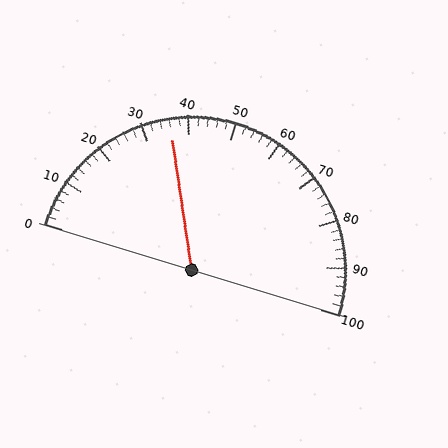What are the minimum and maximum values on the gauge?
The gauge ranges from 0 to 100.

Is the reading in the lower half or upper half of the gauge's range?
The reading is in the lower half of the range (0 to 100).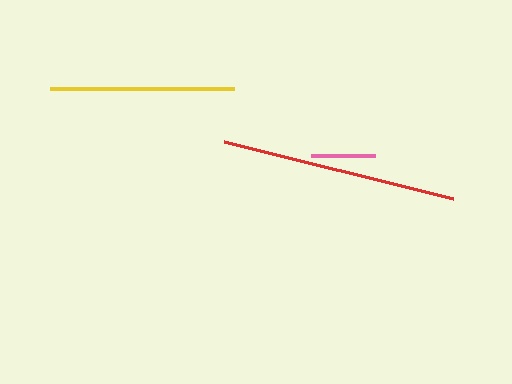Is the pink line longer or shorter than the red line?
The red line is longer than the pink line.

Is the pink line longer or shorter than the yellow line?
The yellow line is longer than the pink line.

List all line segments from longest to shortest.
From longest to shortest: red, yellow, pink.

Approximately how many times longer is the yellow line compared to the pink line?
The yellow line is approximately 2.9 times the length of the pink line.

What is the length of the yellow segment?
The yellow segment is approximately 184 pixels long.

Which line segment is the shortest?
The pink line is the shortest at approximately 64 pixels.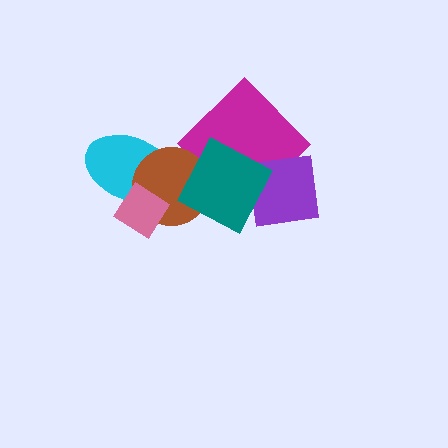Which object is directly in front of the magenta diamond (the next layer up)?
The purple square is directly in front of the magenta diamond.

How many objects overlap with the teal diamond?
3 objects overlap with the teal diamond.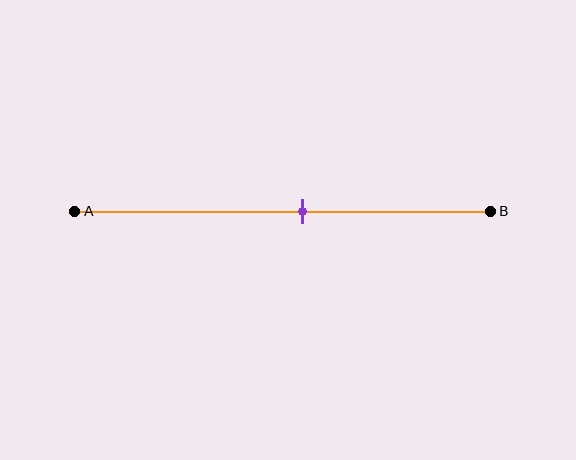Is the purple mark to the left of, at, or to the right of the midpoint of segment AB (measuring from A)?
The purple mark is to the right of the midpoint of segment AB.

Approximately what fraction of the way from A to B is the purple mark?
The purple mark is approximately 55% of the way from A to B.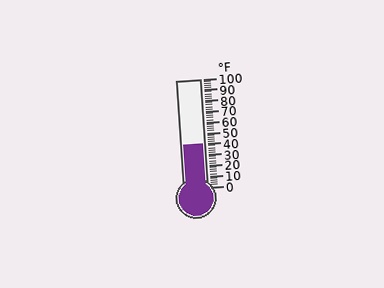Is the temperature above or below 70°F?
The temperature is below 70°F.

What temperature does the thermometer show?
The thermometer shows approximately 40°F.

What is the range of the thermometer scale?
The thermometer scale ranges from 0°F to 100°F.